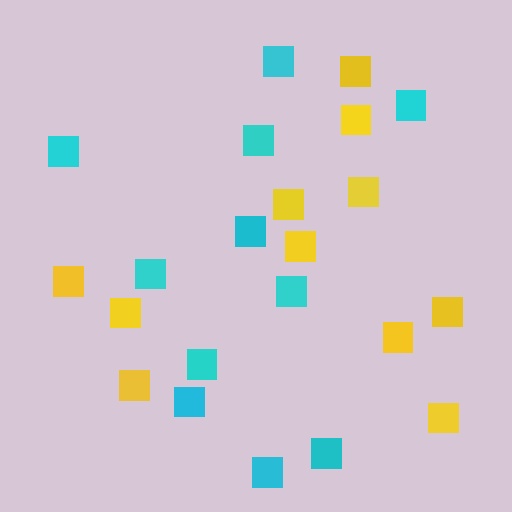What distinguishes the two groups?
There are 2 groups: one group of cyan squares (11) and one group of yellow squares (11).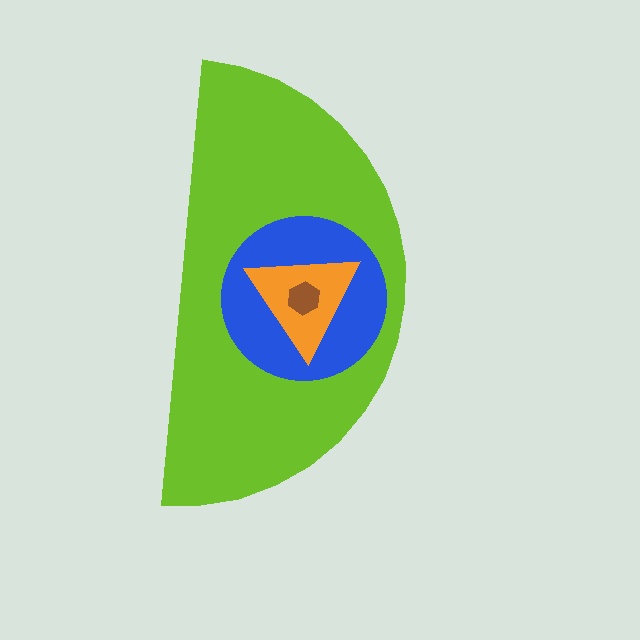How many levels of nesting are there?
4.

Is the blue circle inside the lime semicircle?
Yes.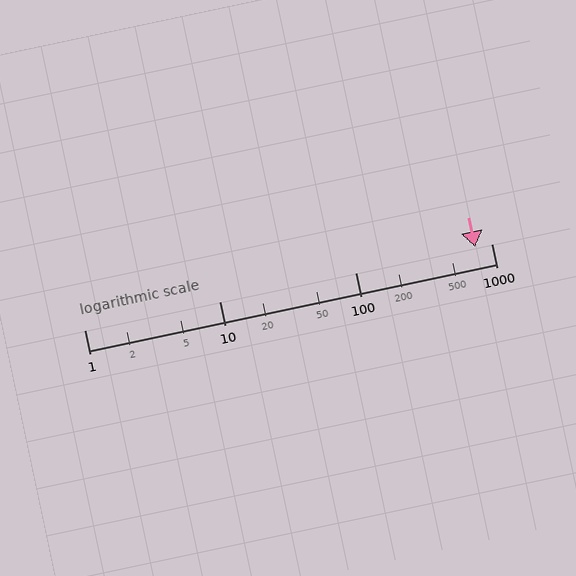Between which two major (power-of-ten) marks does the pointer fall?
The pointer is between 100 and 1000.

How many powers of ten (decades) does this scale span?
The scale spans 3 decades, from 1 to 1000.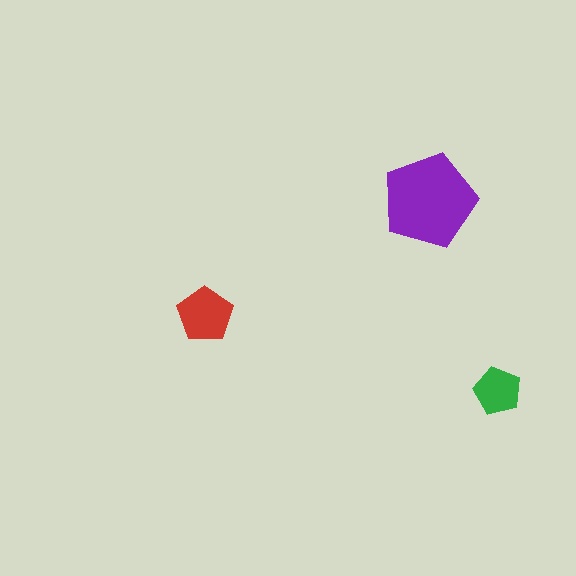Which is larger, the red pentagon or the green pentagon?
The red one.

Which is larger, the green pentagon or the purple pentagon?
The purple one.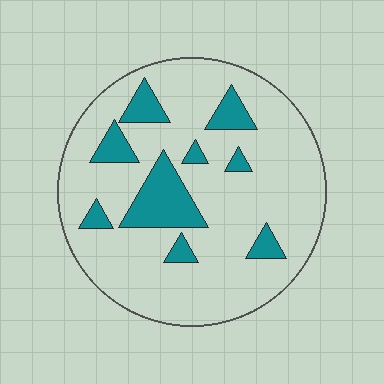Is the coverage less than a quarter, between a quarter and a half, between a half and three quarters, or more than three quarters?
Less than a quarter.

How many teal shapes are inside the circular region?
9.